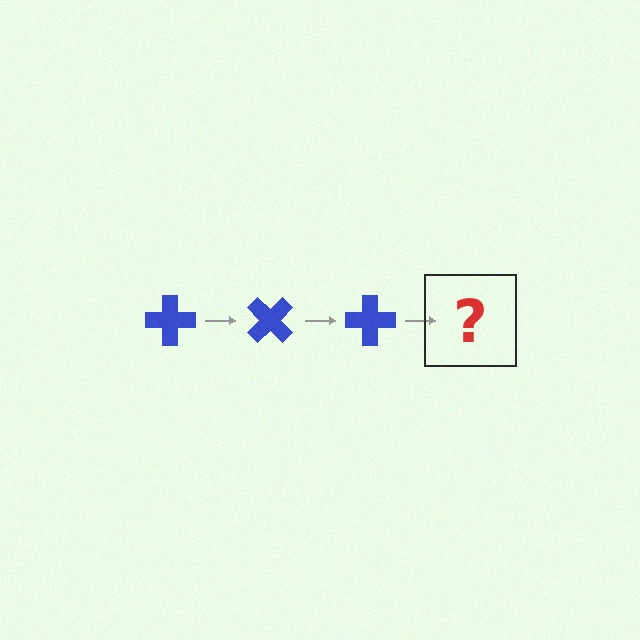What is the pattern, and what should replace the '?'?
The pattern is that the cross rotates 45 degrees each step. The '?' should be a blue cross rotated 135 degrees.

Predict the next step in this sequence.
The next step is a blue cross rotated 135 degrees.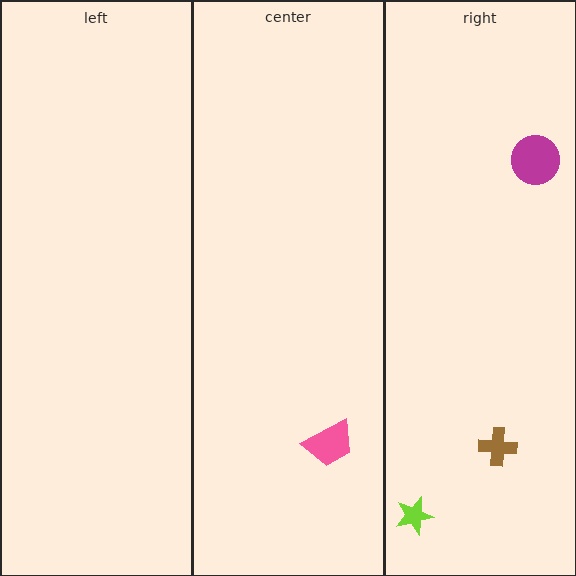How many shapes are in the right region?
3.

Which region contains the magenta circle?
The right region.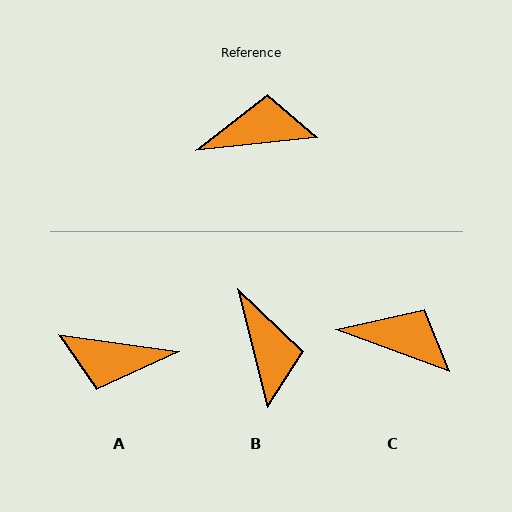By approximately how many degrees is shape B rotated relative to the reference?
Approximately 82 degrees clockwise.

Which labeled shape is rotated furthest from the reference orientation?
A, about 166 degrees away.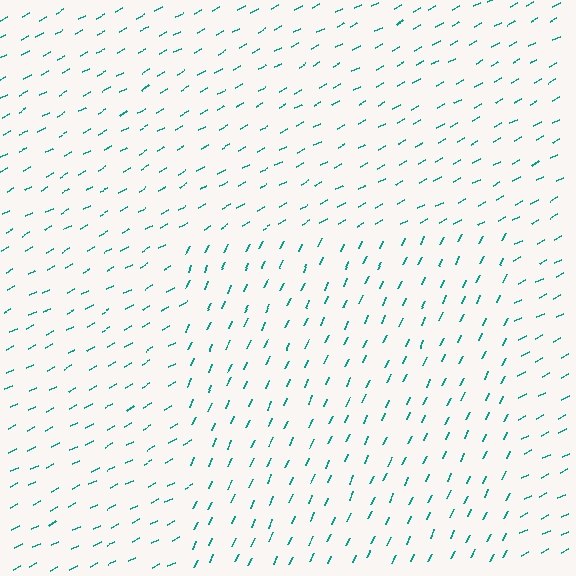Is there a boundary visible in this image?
Yes, there is a texture boundary formed by a change in line orientation.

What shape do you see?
I see a rectangle.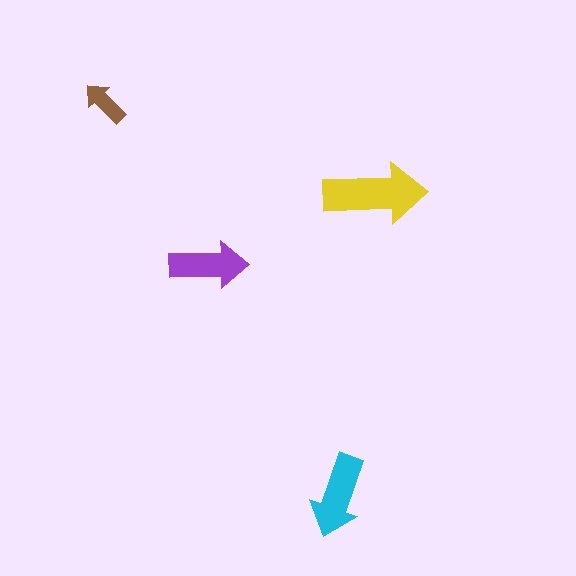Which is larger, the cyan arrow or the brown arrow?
The cyan one.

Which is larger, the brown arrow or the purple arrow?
The purple one.